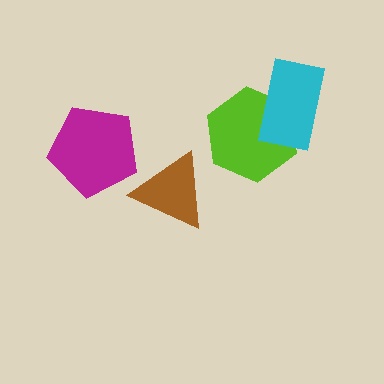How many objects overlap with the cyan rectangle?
1 object overlaps with the cyan rectangle.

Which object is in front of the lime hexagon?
The cyan rectangle is in front of the lime hexagon.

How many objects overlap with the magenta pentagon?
0 objects overlap with the magenta pentagon.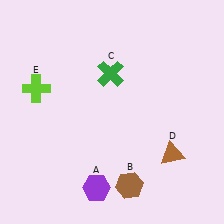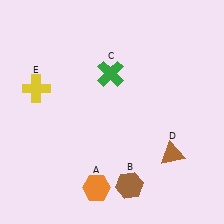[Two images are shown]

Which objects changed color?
A changed from purple to orange. E changed from lime to yellow.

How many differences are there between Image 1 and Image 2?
There are 2 differences between the two images.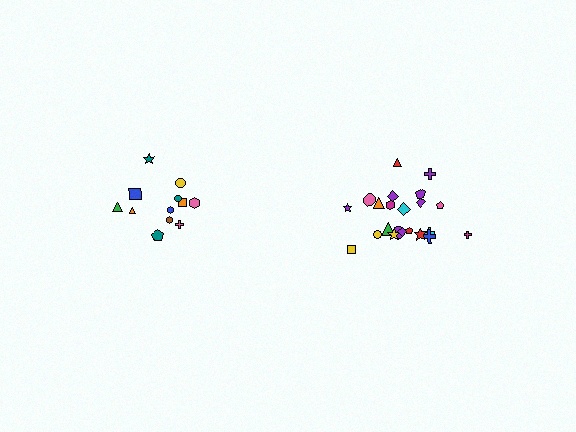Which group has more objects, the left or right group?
The right group.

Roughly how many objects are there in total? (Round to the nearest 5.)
Roughly 35 objects in total.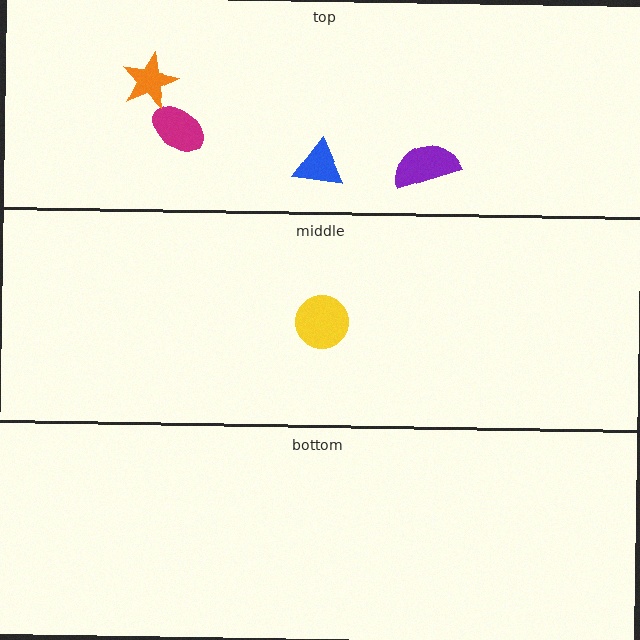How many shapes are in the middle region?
1.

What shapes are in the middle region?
The yellow circle.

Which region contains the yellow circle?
The middle region.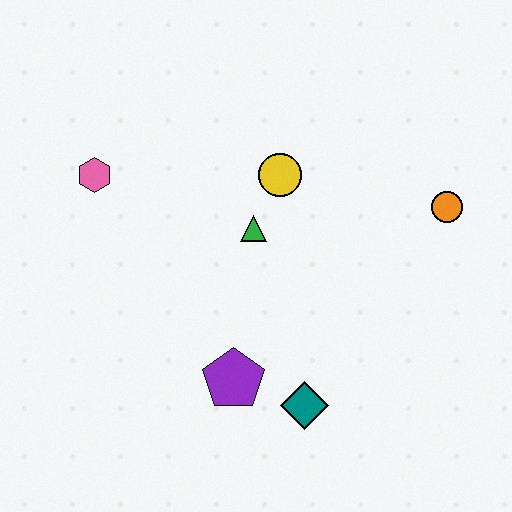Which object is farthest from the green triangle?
The orange circle is farthest from the green triangle.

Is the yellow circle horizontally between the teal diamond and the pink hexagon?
Yes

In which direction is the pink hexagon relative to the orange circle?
The pink hexagon is to the left of the orange circle.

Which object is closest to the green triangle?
The yellow circle is closest to the green triangle.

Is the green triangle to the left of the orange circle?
Yes